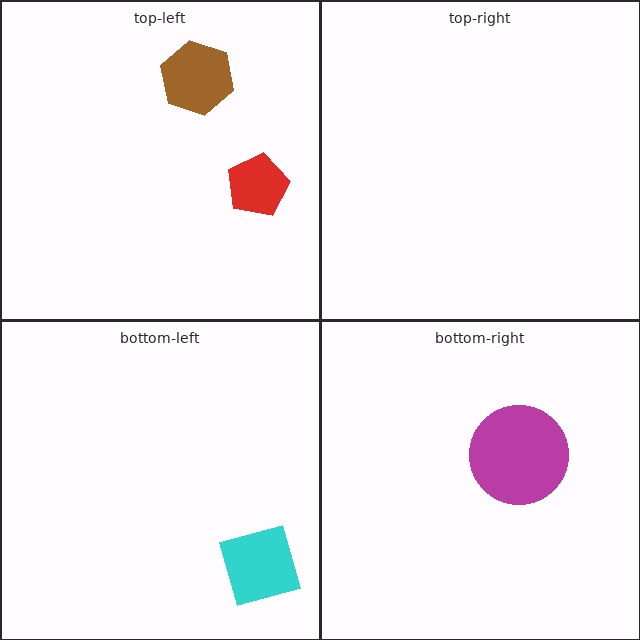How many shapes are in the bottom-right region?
1.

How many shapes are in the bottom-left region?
1.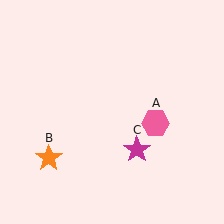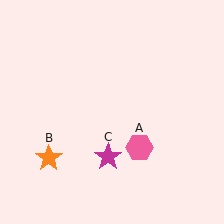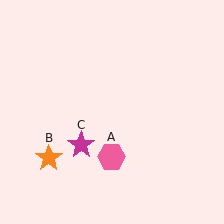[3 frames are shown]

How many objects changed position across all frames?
2 objects changed position: pink hexagon (object A), magenta star (object C).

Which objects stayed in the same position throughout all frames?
Orange star (object B) remained stationary.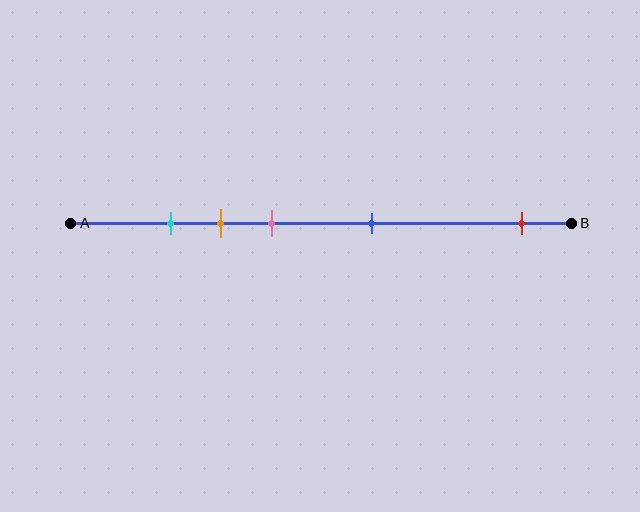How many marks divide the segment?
There are 5 marks dividing the segment.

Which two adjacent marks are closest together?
The cyan and orange marks are the closest adjacent pair.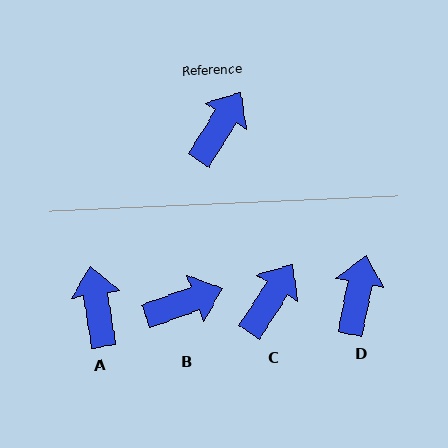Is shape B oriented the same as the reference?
No, it is off by about 38 degrees.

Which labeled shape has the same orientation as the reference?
C.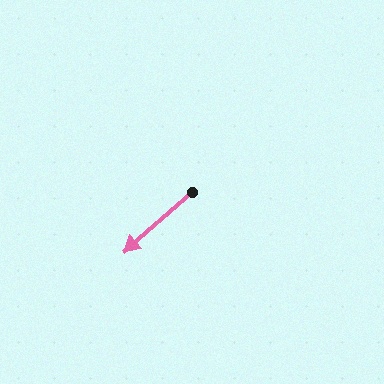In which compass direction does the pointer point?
Southwest.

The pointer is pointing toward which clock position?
Roughly 8 o'clock.